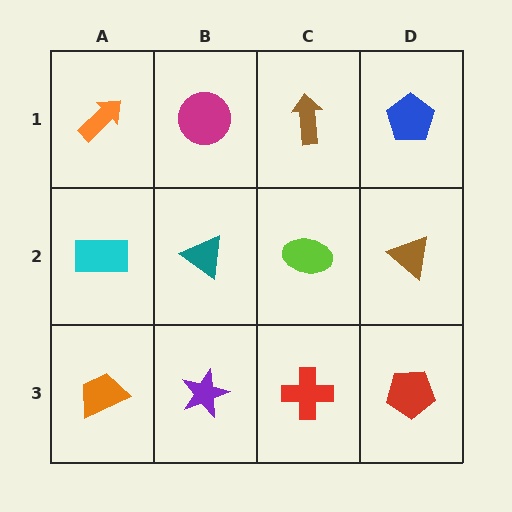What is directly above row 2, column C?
A brown arrow.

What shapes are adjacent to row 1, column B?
A teal triangle (row 2, column B), an orange arrow (row 1, column A), a brown arrow (row 1, column C).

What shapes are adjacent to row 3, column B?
A teal triangle (row 2, column B), an orange trapezoid (row 3, column A), a red cross (row 3, column C).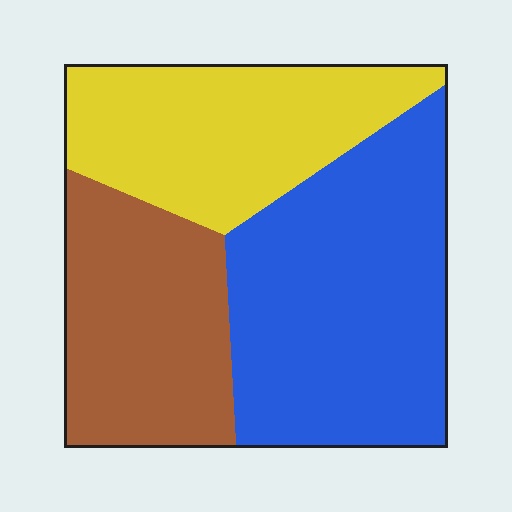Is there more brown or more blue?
Blue.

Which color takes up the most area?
Blue, at roughly 45%.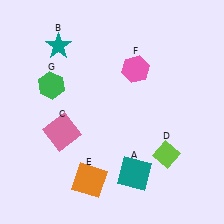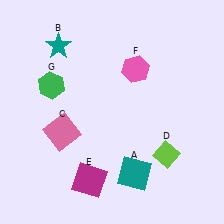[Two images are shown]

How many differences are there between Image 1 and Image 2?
There is 1 difference between the two images.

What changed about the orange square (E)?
In Image 1, E is orange. In Image 2, it changed to magenta.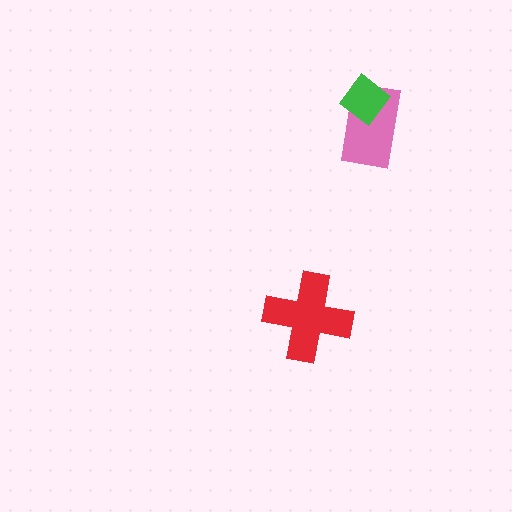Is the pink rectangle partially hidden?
Yes, it is partially covered by another shape.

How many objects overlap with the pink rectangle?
1 object overlaps with the pink rectangle.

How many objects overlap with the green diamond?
1 object overlaps with the green diamond.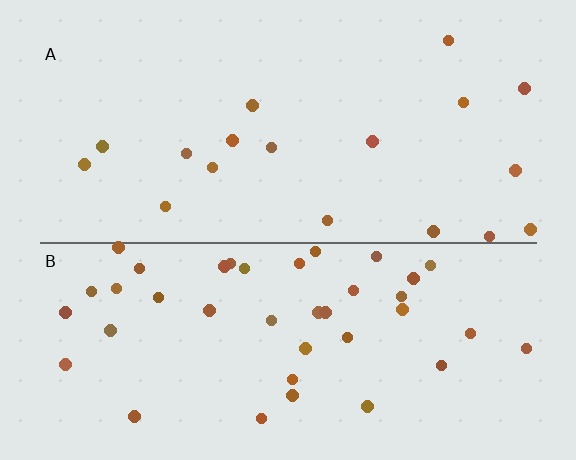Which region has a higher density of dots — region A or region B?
B (the bottom).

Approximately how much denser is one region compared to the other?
Approximately 2.2× — region B over region A.